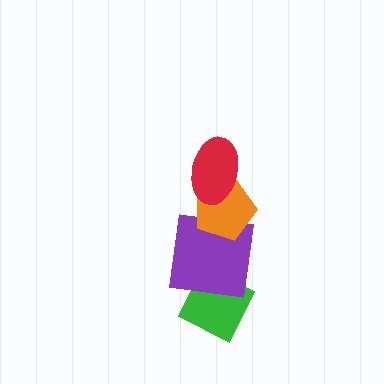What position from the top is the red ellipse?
The red ellipse is 1st from the top.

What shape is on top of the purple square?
The orange pentagon is on top of the purple square.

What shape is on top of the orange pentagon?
The red ellipse is on top of the orange pentagon.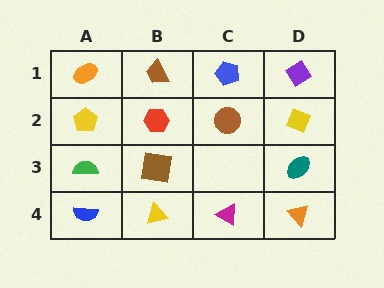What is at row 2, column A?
A yellow pentagon.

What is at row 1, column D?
A purple diamond.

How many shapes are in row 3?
3 shapes.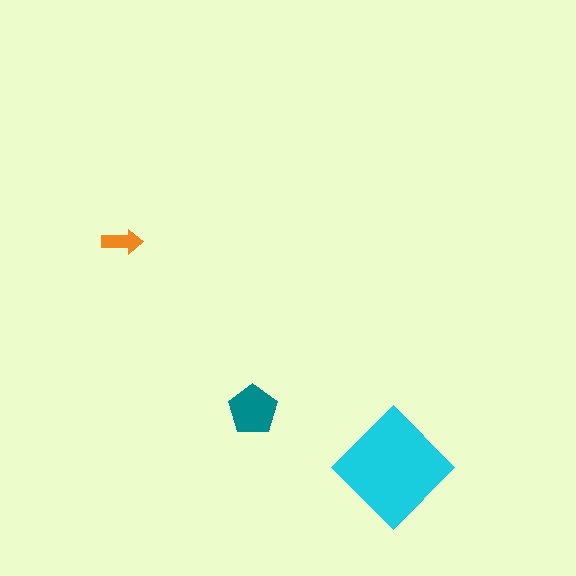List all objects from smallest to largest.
The orange arrow, the teal pentagon, the cyan diamond.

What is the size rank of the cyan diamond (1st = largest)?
1st.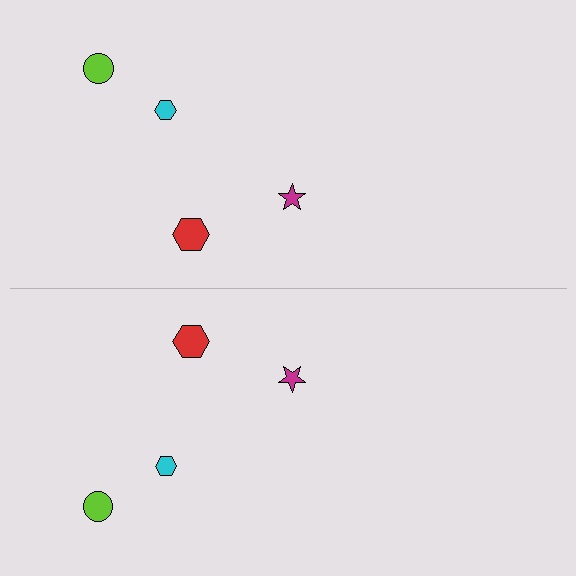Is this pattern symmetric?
Yes, this pattern has bilateral (reflection) symmetry.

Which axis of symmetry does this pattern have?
The pattern has a horizontal axis of symmetry running through the center of the image.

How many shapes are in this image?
There are 8 shapes in this image.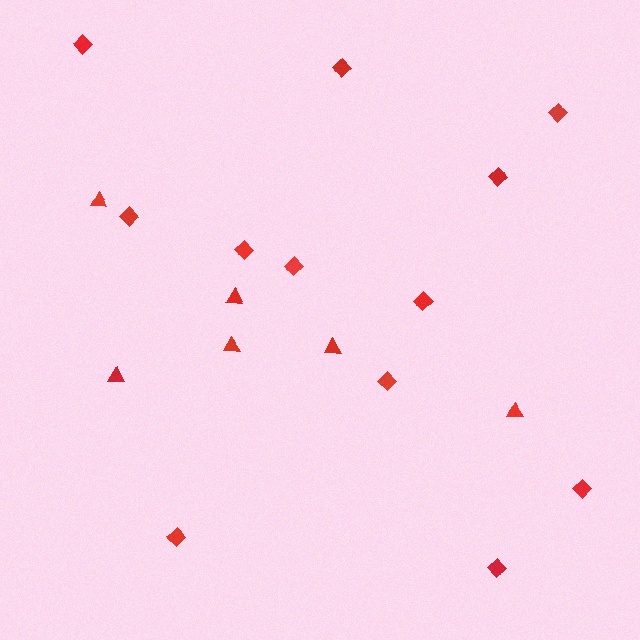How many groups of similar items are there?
There are 2 groups: one group of diamonds (12) and one group of triangles (6).